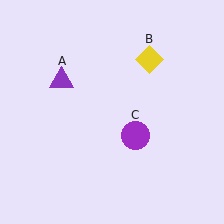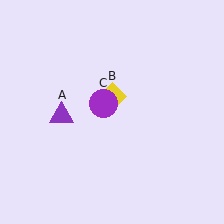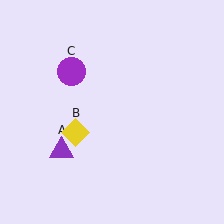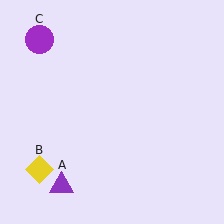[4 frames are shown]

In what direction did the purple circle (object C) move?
The purple circle (object C) moved up and to the left.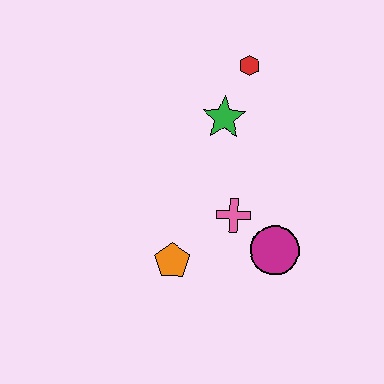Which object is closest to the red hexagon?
The green star is closest to the red hexagon.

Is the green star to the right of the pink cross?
No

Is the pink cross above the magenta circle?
Yes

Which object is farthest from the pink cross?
The red hexagon is farthest from the pink cross.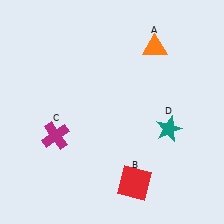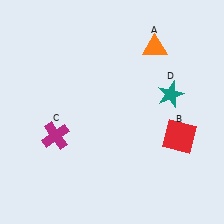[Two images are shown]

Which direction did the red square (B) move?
The red square (B) moved up.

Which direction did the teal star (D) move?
The teal star (D) moved up.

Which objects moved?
The objects that moved are: the red square (B), the teal star (D).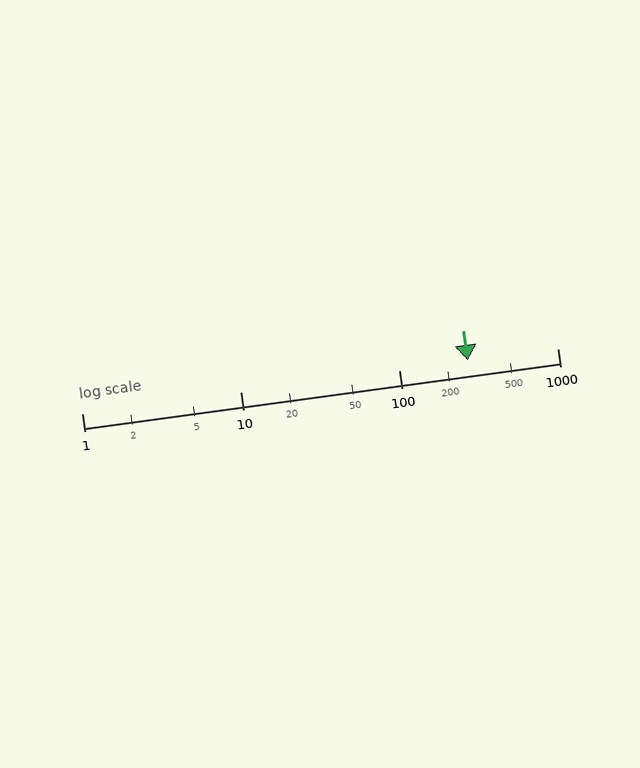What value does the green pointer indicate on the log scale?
The pointer indicates approximately 270.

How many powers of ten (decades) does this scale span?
The scale spans 3 decades, from 1 to 1000.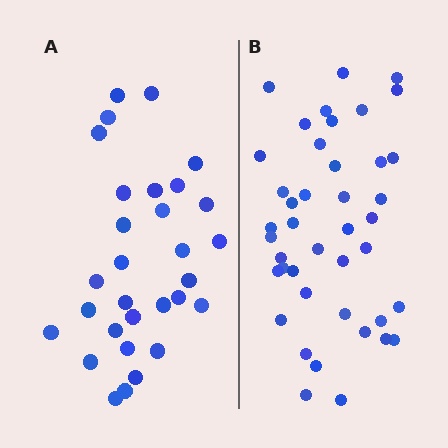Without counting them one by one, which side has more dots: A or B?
Region B (the right region) has more dots.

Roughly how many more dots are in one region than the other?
Region B has roughly 12 or so more dots than region A.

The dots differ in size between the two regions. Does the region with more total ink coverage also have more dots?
No. Region A has more total ink coverage because its dots are larger, but region B actually contains more individual dots. Total area can be misleading — the number of items is what matters here.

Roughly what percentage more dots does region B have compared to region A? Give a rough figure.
About 40% more.